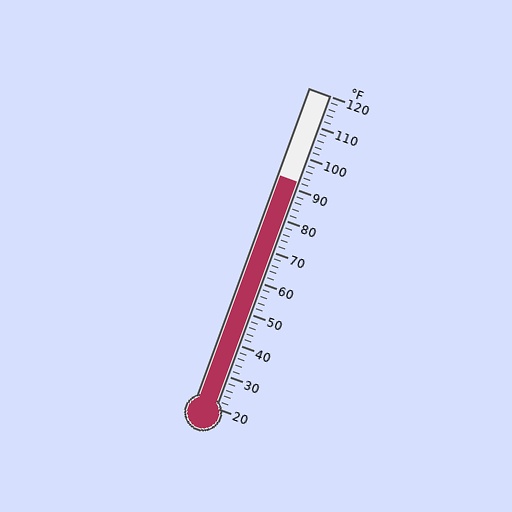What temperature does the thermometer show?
The thermometer shows approximately 92°F.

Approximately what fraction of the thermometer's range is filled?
The thermometer is filled to approximately 70% of its range.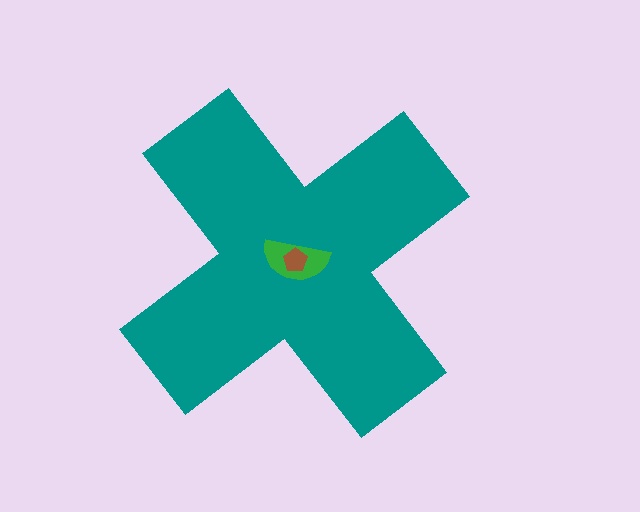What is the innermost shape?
The brown pentagon.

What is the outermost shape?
The teal cross.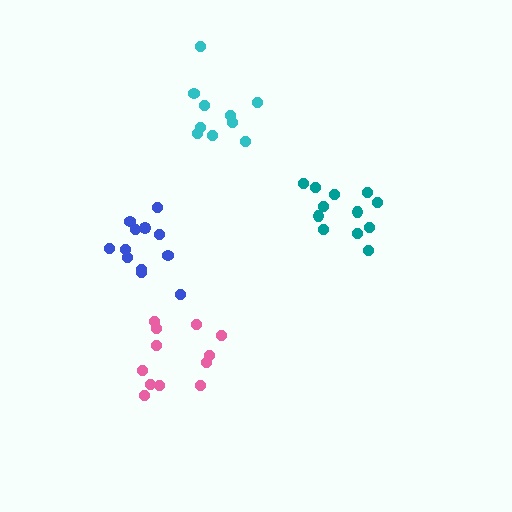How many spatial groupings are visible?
There are 4 spatial groupings.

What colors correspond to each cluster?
The clusters are colored: pink, cyan, blue, teal.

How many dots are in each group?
Group 1: 12 dots, Group 2: 10 dots, Group 3: 12 dots, Group 4: 12 dots (46 total).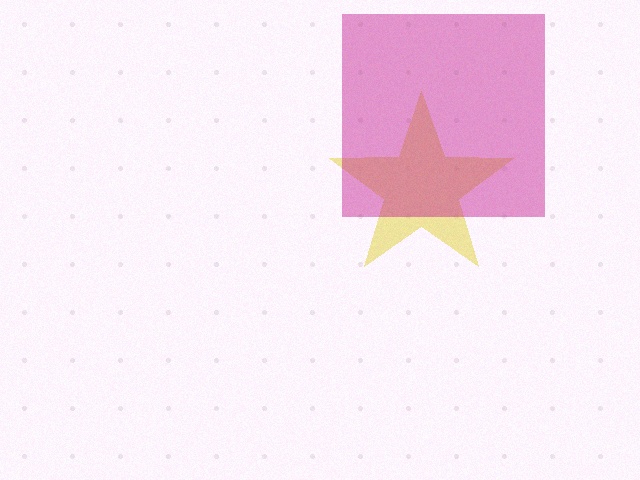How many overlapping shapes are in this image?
There are 2 overlapping shapes in the image.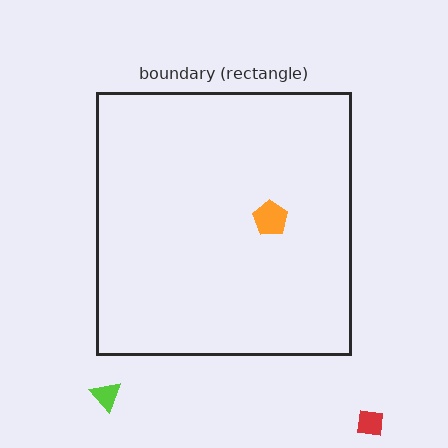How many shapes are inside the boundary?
1 inside, 2 outside.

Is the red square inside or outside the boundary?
Outside.